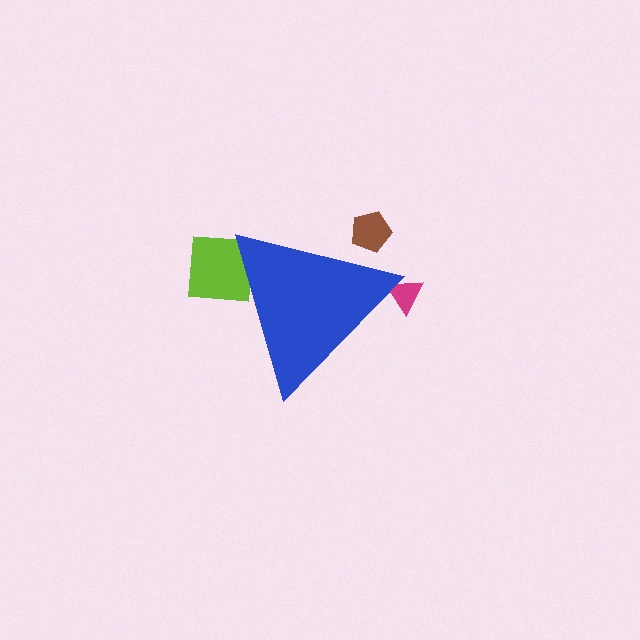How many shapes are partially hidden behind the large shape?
3 shapes are partially hidden.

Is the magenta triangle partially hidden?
Yes, the magenta triangle is partially hidden behind the blue triangle.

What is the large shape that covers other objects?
A blue triangle.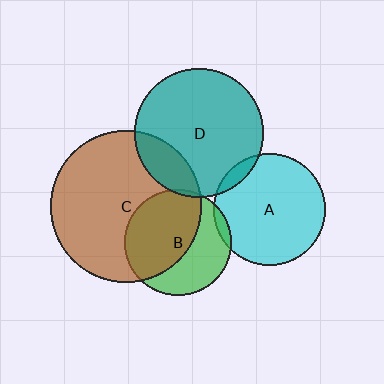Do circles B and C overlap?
Yes.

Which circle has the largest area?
Circle C (brown).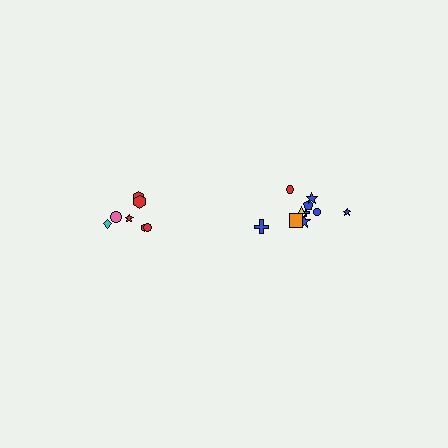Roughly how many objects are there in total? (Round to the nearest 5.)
Roughly 15 objects in total.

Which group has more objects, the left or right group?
The right group.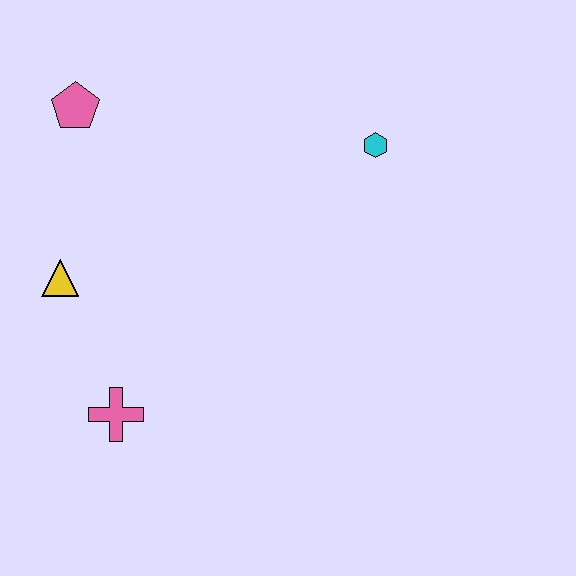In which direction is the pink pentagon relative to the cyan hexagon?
The pink pentagon is to the left of the cyan hexagon.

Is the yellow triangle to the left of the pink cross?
Yes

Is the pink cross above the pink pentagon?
No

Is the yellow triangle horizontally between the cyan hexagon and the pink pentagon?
No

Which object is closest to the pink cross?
The yellow triangle is closest to the pink cross.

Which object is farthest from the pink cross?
The cyan hexagon is farthest from the pink cross.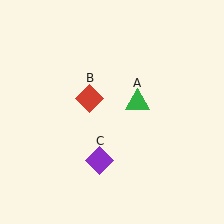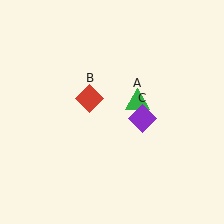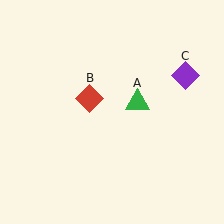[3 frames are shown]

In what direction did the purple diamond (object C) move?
The purple diamond (object C) moved up and to the right.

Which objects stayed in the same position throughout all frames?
Green triangle (object A) and red diamond (object B) remained stationary.